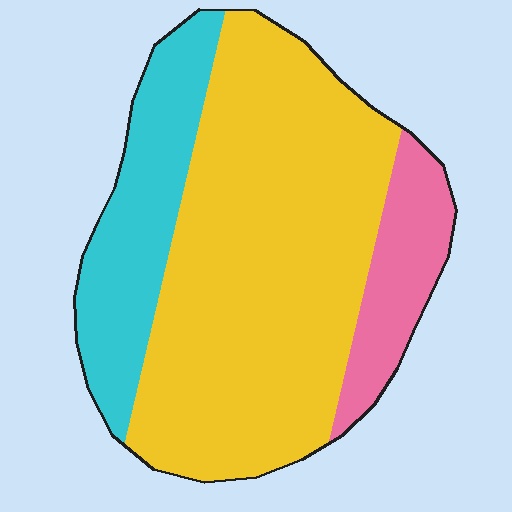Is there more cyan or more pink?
Cyan.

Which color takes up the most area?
Yellow, at roughly 65%.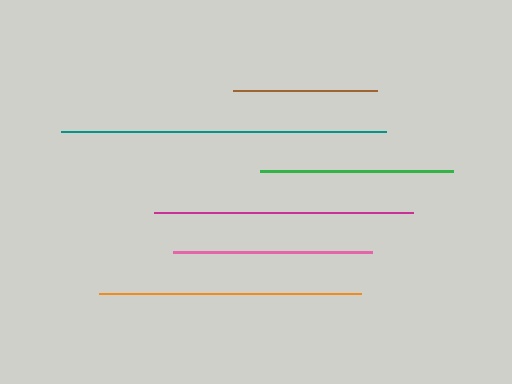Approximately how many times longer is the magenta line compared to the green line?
The magenta line is approximately 1.3 times the length of the green line.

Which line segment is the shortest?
The brown line is the shortest at approximately 144 pixels.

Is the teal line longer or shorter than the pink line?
The teal line is longer than the pink line.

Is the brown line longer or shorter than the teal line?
The teal line is longer than the brown line.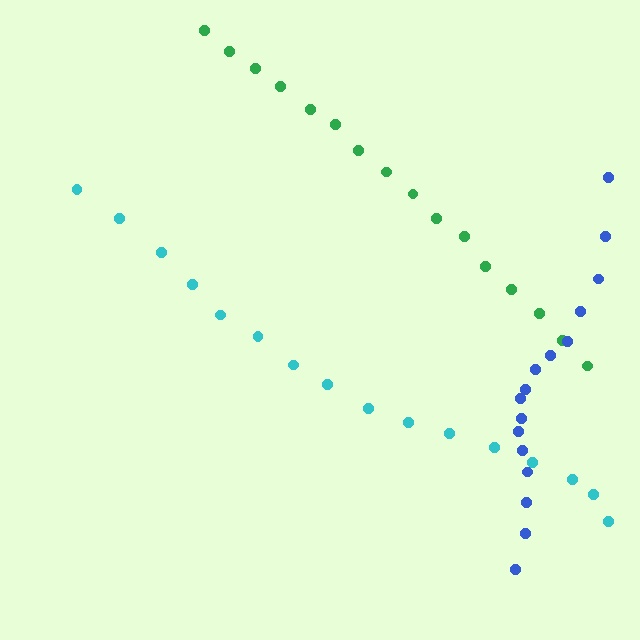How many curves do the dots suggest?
There are 3 distinct paths.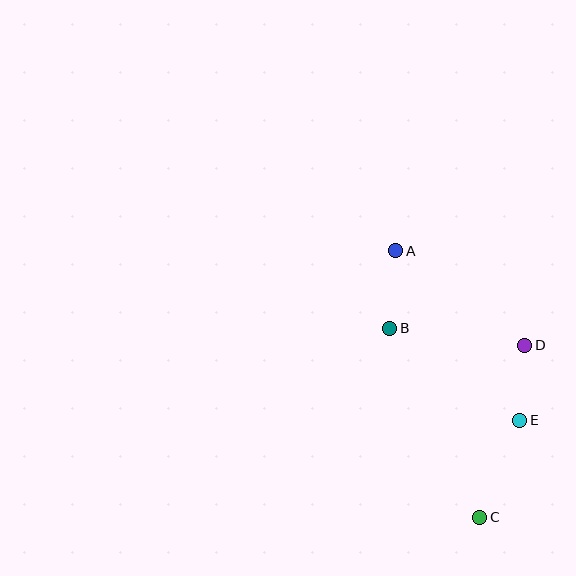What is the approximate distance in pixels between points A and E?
The distance between A and E is approximately 210 pixels.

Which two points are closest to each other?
Points D and E are closest to each other.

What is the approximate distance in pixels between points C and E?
The distance between C and E is approximately 105 pixels.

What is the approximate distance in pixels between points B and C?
The distance between B and C is approximately 209 pixels.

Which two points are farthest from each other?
Points A and C are farthest from each other.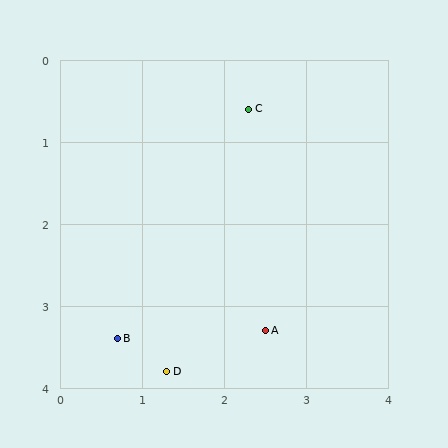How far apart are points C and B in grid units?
Points C and B are about 3.2 grid units apart.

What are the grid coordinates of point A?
Point A is at approximately (2.5, 3.3).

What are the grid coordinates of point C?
Point C is at approximately (2.3, 0.6).